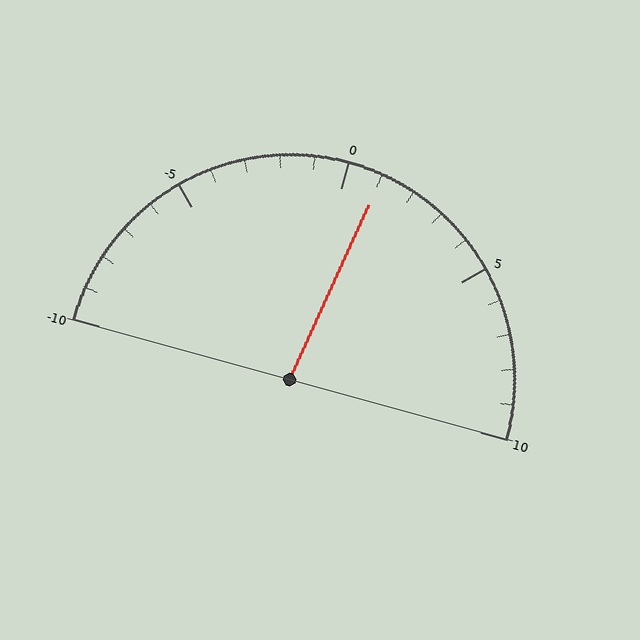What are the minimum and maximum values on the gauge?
The gauge ranges from -10 to 10.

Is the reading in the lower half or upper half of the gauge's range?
The reading is in the upper half of the range (-10 to 10).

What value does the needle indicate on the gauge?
The needle indicates approximately 1.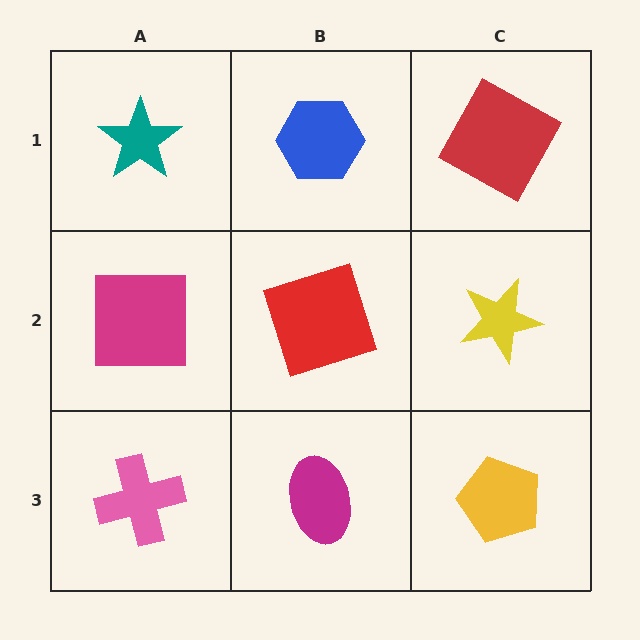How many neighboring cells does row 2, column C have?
3.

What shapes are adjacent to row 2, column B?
A blue hexagon (row 1, column B), a magenta ellipse (row 3, column B), a magenta square (row 2, column A), a yellow star (row 2, column C).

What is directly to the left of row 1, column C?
A blue hexagon.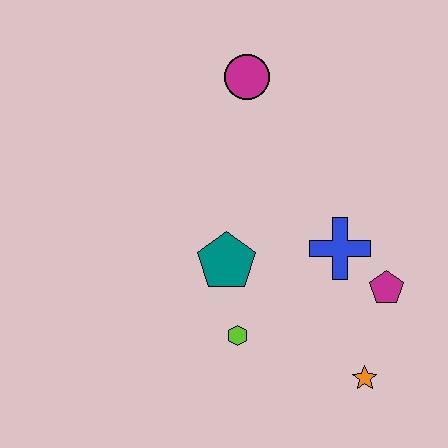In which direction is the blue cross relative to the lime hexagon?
The blue cross is to the right of the lime hexagon.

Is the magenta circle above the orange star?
Yes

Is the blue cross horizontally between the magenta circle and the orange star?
Yes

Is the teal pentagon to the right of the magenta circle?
No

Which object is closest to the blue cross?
The magenta pentagon is closest to the blue cross.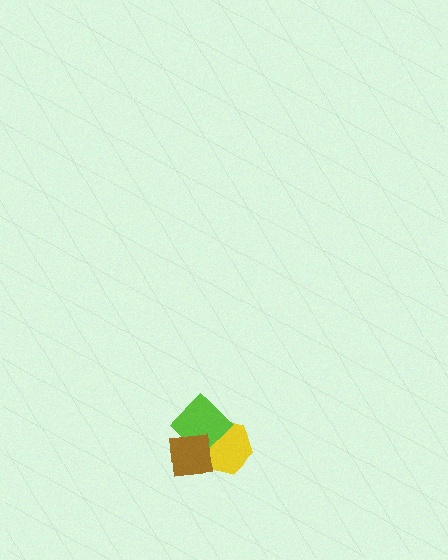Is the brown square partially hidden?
No, no other shape covers it.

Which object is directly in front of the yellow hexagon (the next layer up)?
The lime diamond is directly in front of the yellow hexagon.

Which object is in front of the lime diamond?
The brown square is in front of the lime diamond.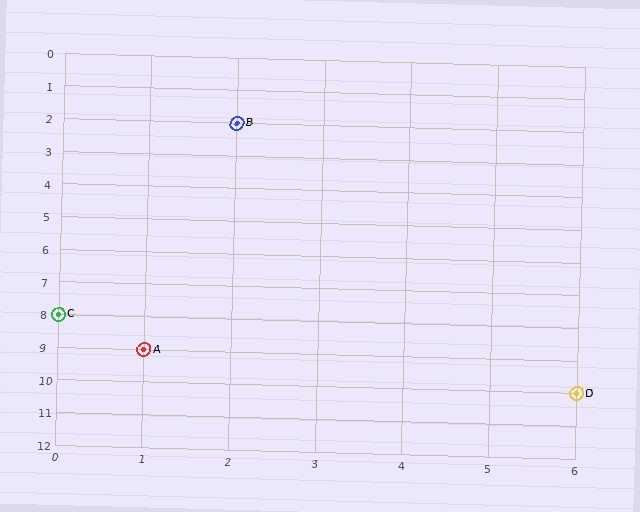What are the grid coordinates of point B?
Point B is at grid coordinates (2, 2).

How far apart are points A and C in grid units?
Points A and C are 1 column and 1 row apart (about 1.4 grid units diagonally).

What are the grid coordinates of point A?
Point A is at grid coordinates (1, 9).